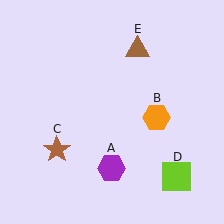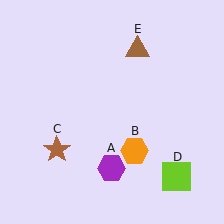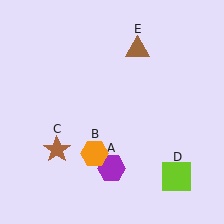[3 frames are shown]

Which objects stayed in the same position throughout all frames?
Purple hexagon (object A) and brown star (object C) and lime square (object D) and brown triangle (object E) remained stationary.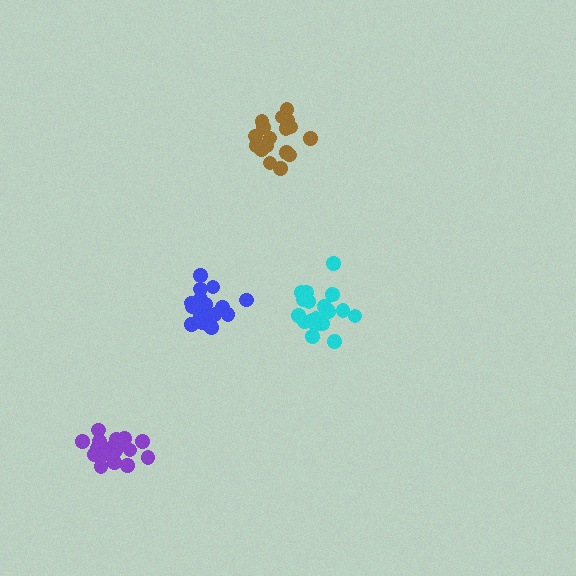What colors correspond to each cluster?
The clusters are colored: cyan, blue, purple, brown.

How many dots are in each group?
Group 1: 18 dots, Group 2: 17 dots, Group 3: 20 dots, Group 4: 17 dots (72 total).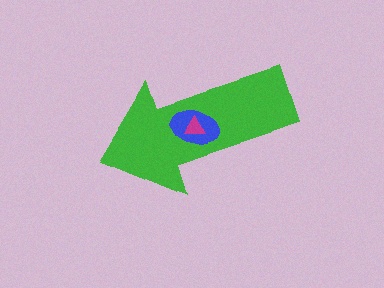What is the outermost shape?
The green arrow.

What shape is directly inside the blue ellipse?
The magenta triangle.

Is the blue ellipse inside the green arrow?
Yes.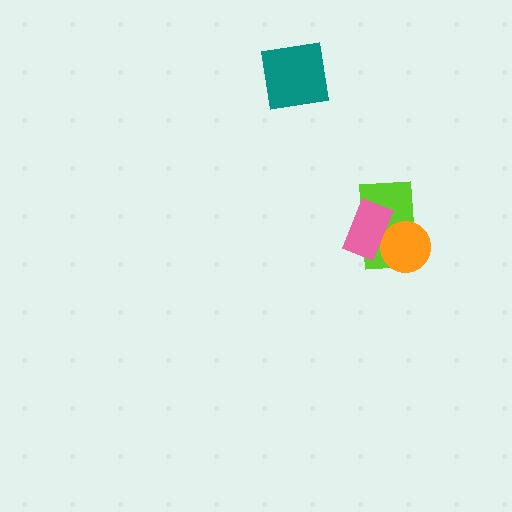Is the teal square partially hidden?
No, no other shape covers it.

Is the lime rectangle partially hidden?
Yes, it is partially covered by another shape.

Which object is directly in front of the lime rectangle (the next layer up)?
The orange circle is directly in front of the lime rectangle.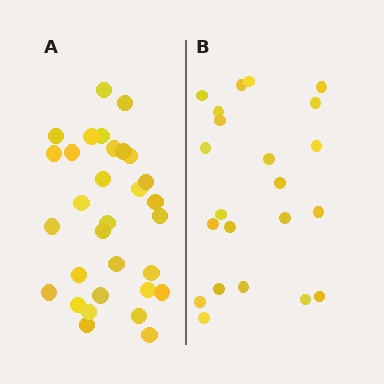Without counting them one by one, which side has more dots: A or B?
Region A (the left region) has more dots.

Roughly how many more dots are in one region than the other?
Region A has roughly 8 or so more dots than region B.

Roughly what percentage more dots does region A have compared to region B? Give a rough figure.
About 40% more.